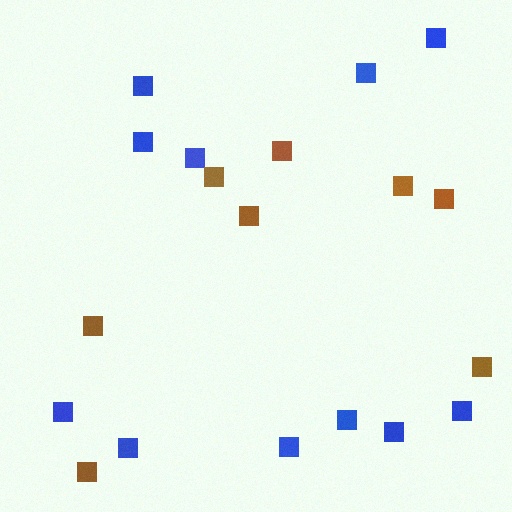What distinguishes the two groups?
There are 2 groups: one group of blue squares (11) and one group of brown squares (8).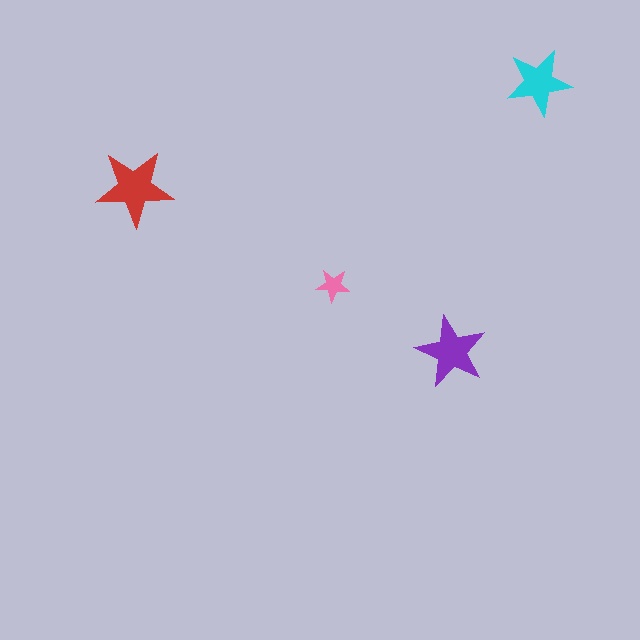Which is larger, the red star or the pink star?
The red one.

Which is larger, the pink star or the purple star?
The purple one.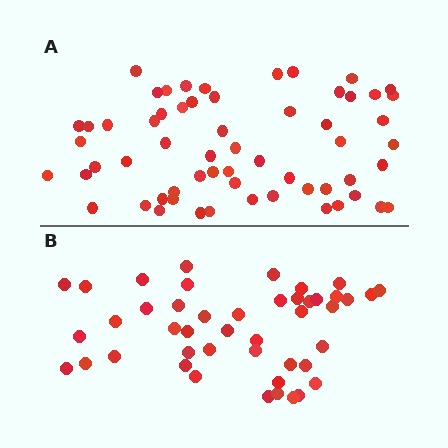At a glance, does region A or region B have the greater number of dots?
Region A (the top region) has more dots.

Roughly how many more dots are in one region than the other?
Region A has approximately 15 more dots than region B.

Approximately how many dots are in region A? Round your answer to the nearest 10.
About 60 dots.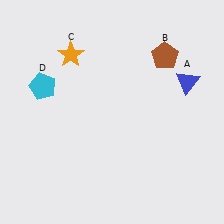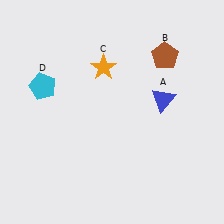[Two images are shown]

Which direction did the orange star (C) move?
The orange star (C) moved right.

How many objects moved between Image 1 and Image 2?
2 objects moved between the two images.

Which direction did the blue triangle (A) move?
The blue triangle (A) moved left.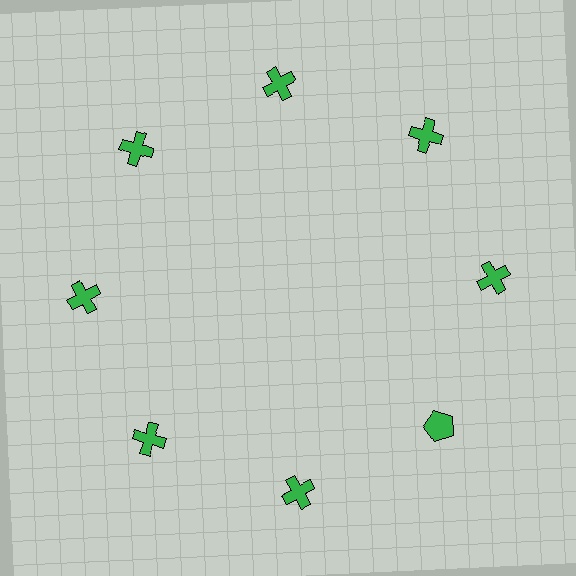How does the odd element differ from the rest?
It has a different shape: pentagon instead of cross.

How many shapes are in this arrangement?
There are 8 shapes arranged in a ring pattern.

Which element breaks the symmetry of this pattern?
The green pentagon at roughly the 4 o'clock position breaks the symmetry. All other shapes are green crosses.